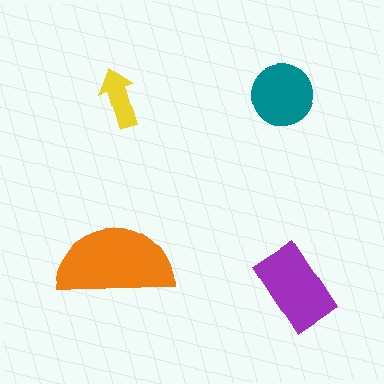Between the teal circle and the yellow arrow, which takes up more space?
The teal circle.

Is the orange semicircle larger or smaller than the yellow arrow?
Larger.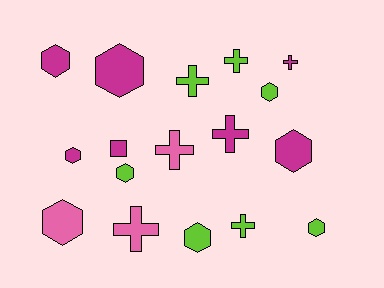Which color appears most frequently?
Lime, with 7 objects.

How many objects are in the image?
There are 17 objects.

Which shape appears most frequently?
Hexagon, with 9 objects.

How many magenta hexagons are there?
There are 4 magenta hexagons.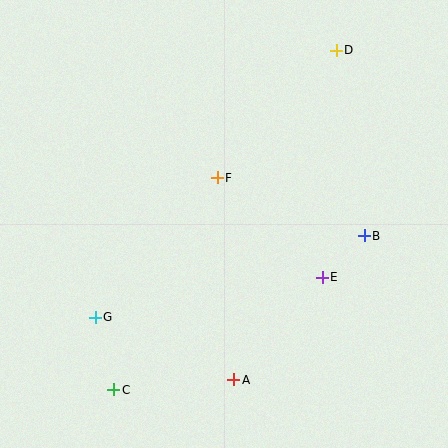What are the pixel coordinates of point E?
Point E is at (322, 277).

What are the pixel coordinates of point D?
Point D is at (336, 50).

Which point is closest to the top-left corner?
Point F is closest to the top-left corner.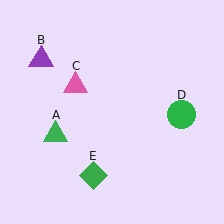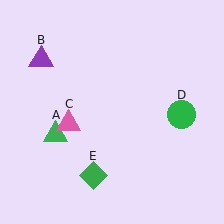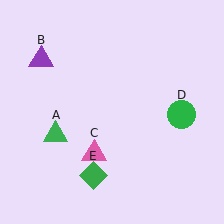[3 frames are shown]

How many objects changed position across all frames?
1 object changed position: pink triangle (object C).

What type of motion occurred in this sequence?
The pink triangle (object C) rotated counterclockwise around the center of the scene.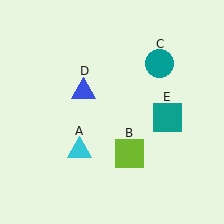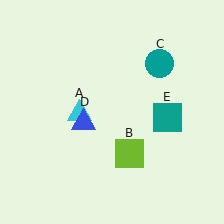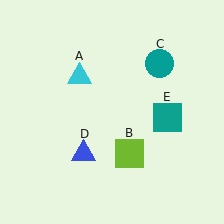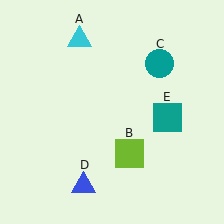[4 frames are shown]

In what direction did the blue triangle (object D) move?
The blue triangle (object D) moved down.